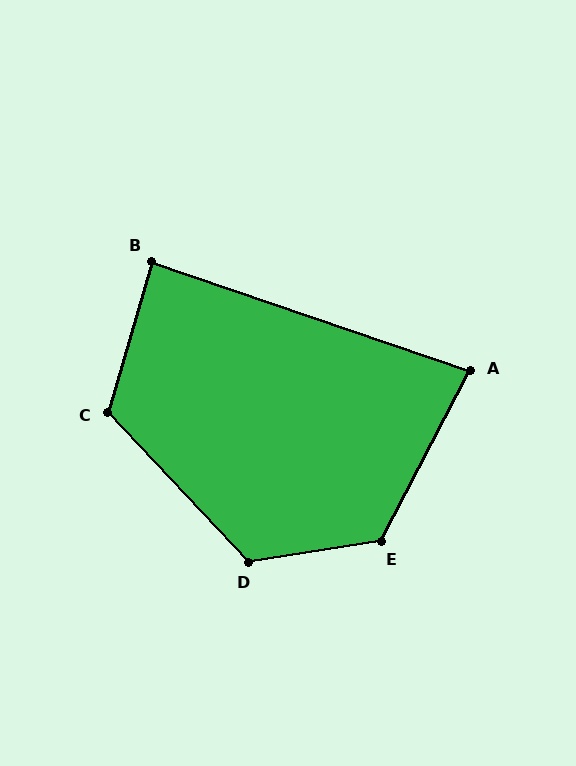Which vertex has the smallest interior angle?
A, at approximately 81 degrees.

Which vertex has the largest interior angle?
E, at approximately 127 degrees.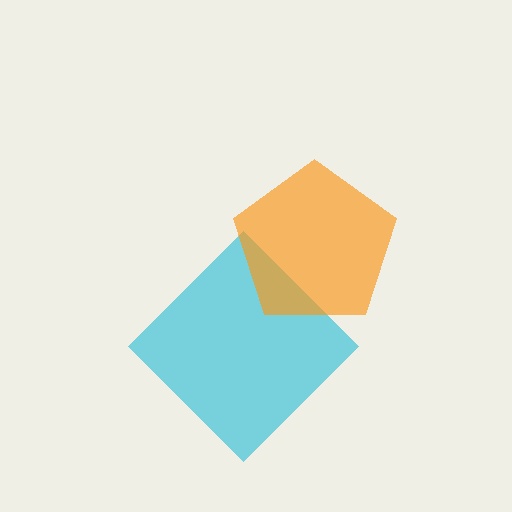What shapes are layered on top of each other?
The layered shapes are: a cyan diamond, an orange pentagon.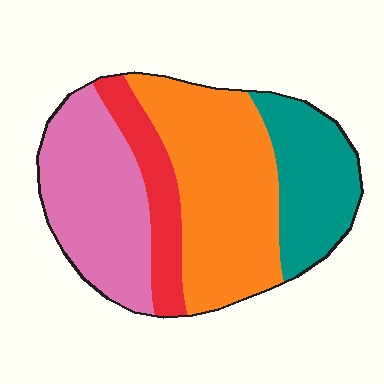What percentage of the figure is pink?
Pink covers around 30% of the figure.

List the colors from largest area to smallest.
From largest to smallest: orange, pink, teal, red.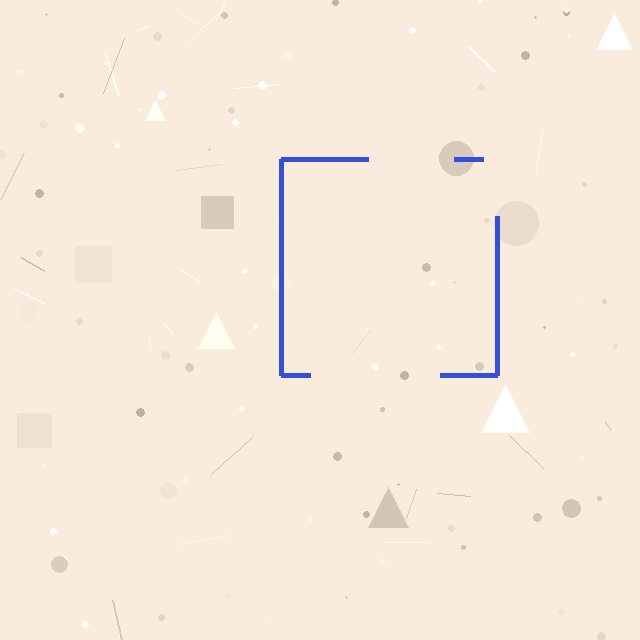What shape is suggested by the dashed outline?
The dashed outline suggests a square.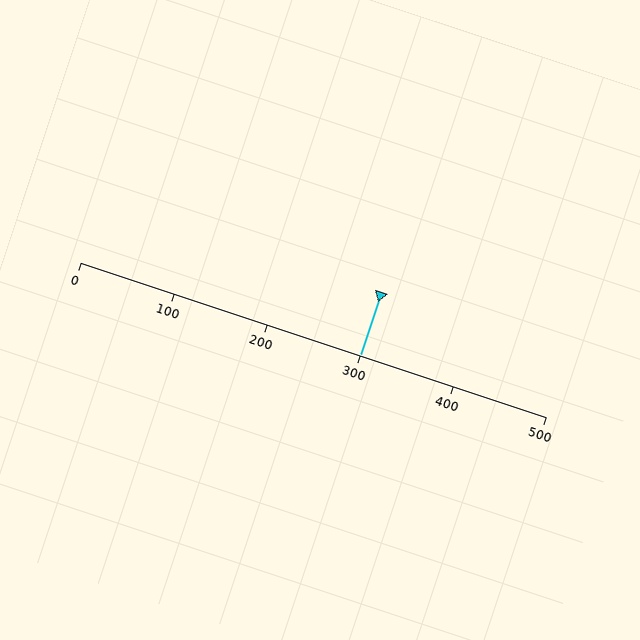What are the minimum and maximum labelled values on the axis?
The axis runs from 0 to 500.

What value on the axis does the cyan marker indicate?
The marker indicates approximately 300.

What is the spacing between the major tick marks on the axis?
The major ticks are spaced 100 apart.